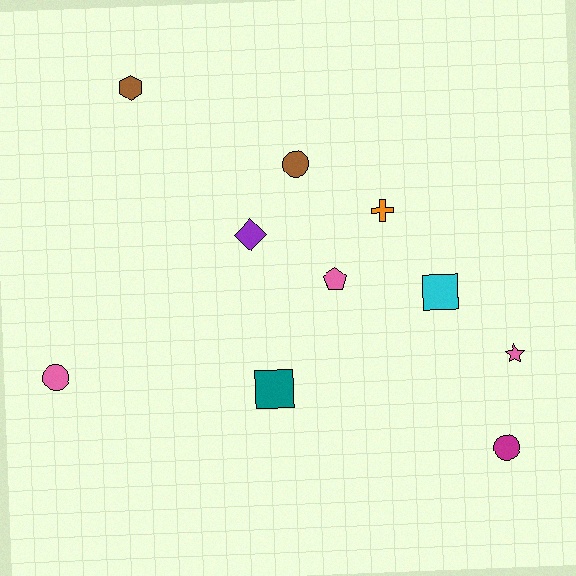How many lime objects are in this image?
There are no lime objects.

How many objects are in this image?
There are 10 objects.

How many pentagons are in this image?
There is 1 pentagon.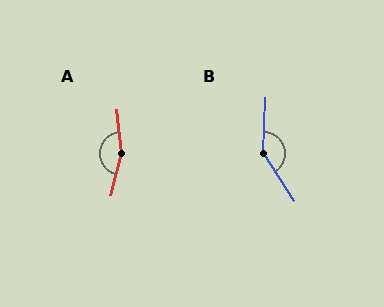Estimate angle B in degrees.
Approximately 145 degrees.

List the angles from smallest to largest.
B (145°), A (160°).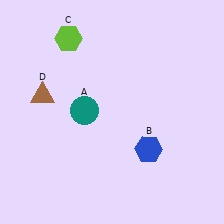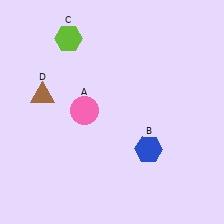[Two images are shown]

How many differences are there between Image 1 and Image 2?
There is 1 difference between the two images.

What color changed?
The circle (A) changed from teal in Image 1 to pink in Image 2.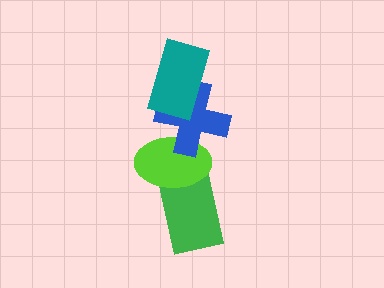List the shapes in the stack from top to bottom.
From top to bottom: the teal rectangle, the blue cross, the lime ellipse, the green rectangle.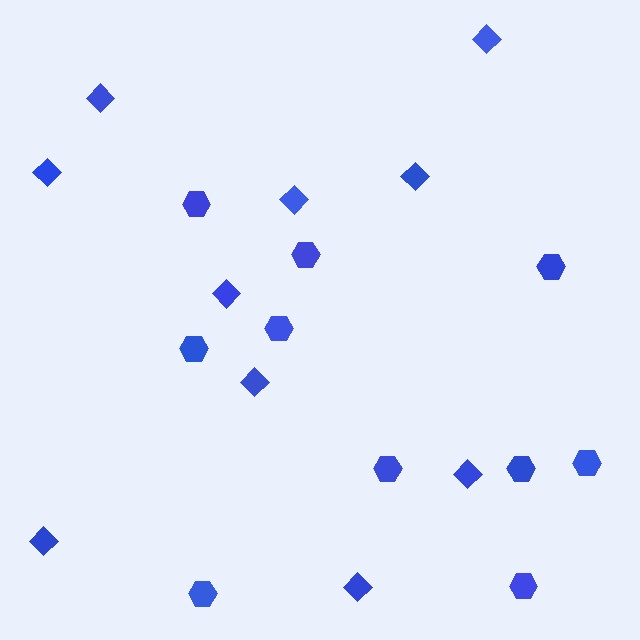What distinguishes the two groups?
There are 2 groups: one group of diamonds (10) and one group of hexagons (10).